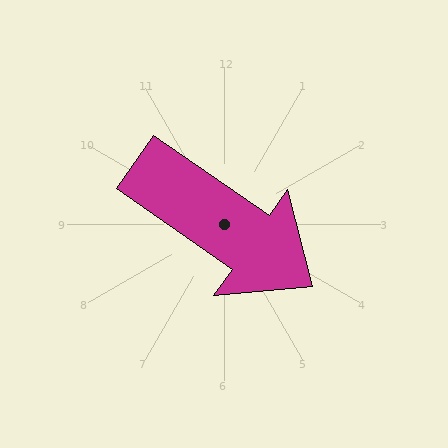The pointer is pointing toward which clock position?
Roughly 4 o'clock.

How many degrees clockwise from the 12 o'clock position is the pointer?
Approximately 125 degrees.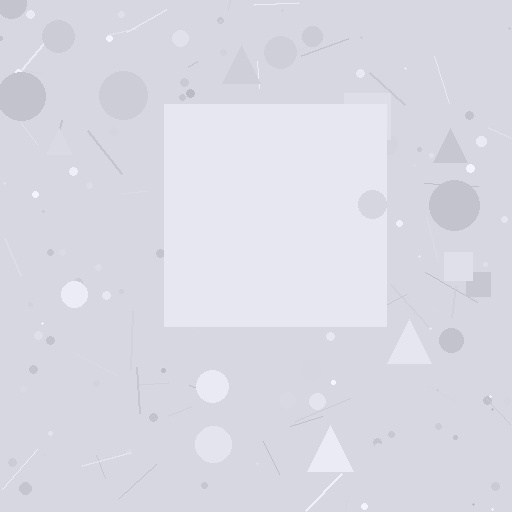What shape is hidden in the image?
A square is hidden in the image.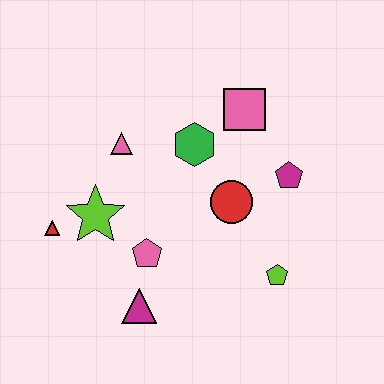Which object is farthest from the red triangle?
The magenta pentagon is farthest from the red triangle.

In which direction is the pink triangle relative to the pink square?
The pink triangle is to the left of the pink square.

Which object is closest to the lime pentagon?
The red circle is closest to the lime pentagon.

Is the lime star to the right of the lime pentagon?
No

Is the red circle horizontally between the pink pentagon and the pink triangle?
No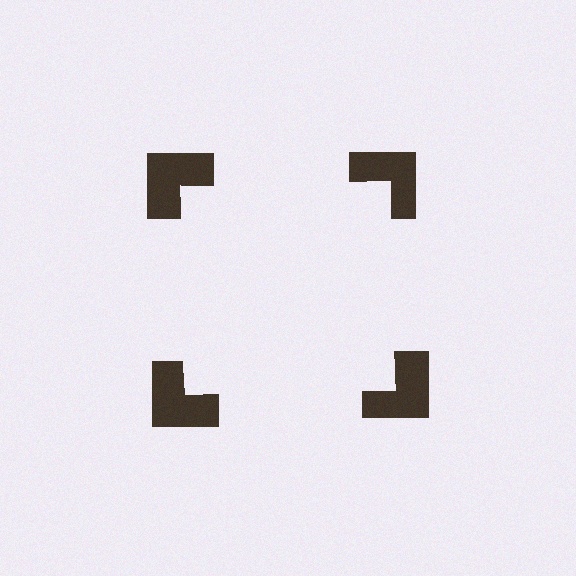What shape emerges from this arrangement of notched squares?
An illusory square — its edges are inferred from the aligned wedge cuts in the notched squares, not physically drawn.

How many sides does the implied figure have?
4 sides.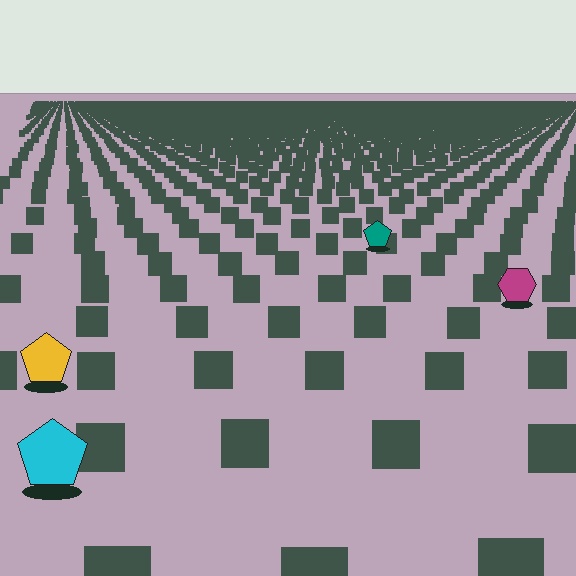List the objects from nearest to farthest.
From nearest to farthest: the cyan pentagon, the yellow pentagon, the magenta hexagon, the teal pentagon.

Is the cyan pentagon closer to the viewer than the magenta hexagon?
Yes. The cyan pentagon is closer — you can tell from the texture gradient: the ground texture is coarser near it.